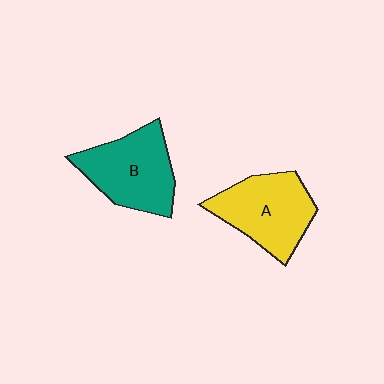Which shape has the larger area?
Shape B (teal).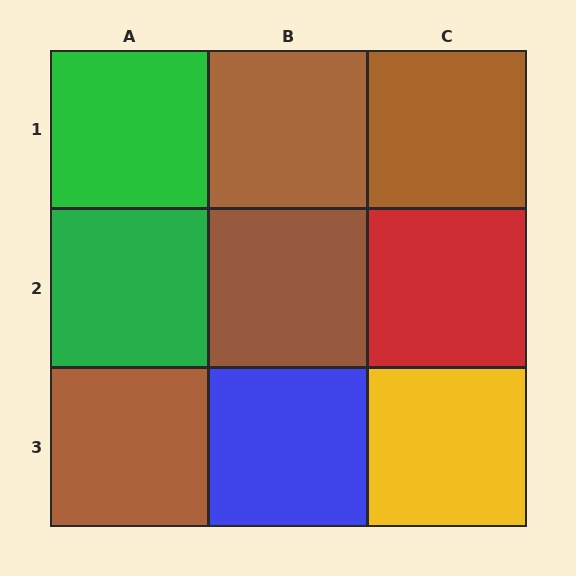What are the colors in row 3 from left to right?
Brown, blue, yellow.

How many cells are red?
1 cell is red.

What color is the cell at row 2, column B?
Brown.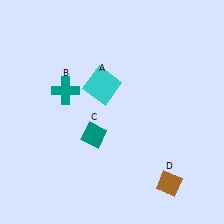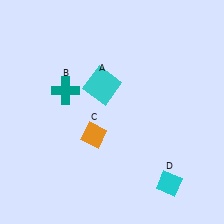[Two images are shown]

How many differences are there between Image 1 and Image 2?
There are 2 differences between the two images.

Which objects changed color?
C changed from teal to orange. D changed from brown to cyan.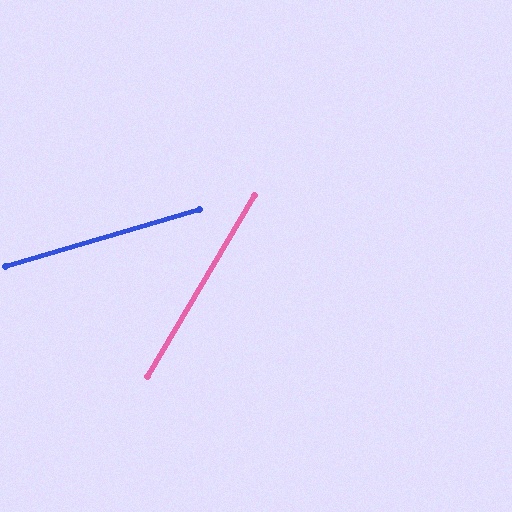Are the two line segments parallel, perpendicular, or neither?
Neither parallel nor perpendicular — they differ by about 43°.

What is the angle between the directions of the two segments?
Approximately 43 degrees.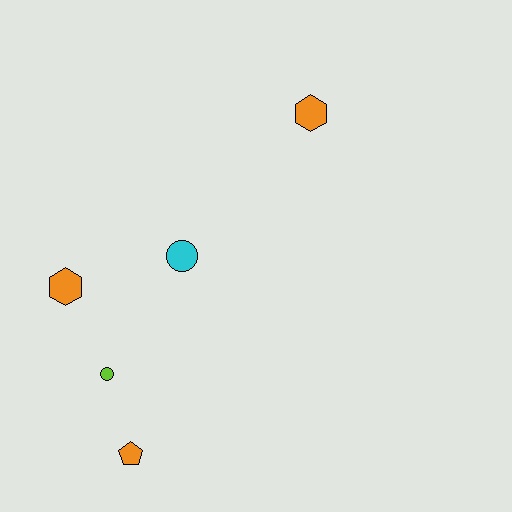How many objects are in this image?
There are 5 objects.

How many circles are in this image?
There are 2 circles.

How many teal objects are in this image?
There are no teal objects.